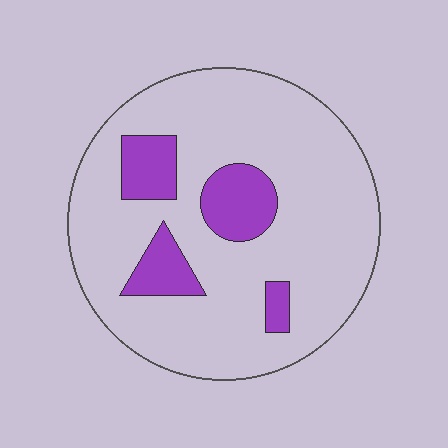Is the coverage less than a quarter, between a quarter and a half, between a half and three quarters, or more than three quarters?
Less than a quarter.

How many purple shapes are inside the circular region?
4.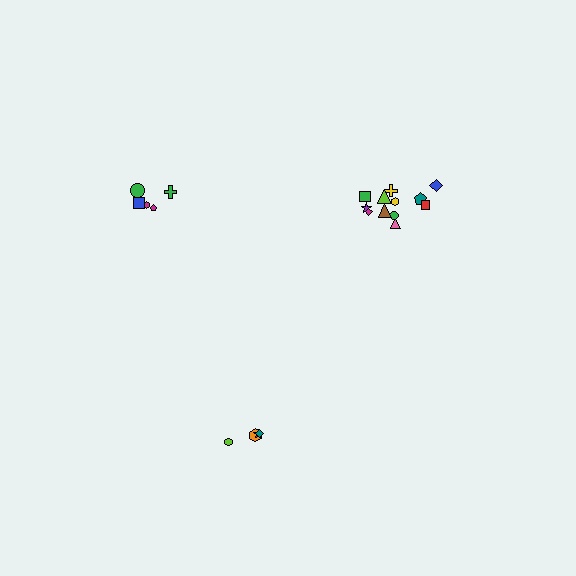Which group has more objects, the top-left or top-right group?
The top-right group.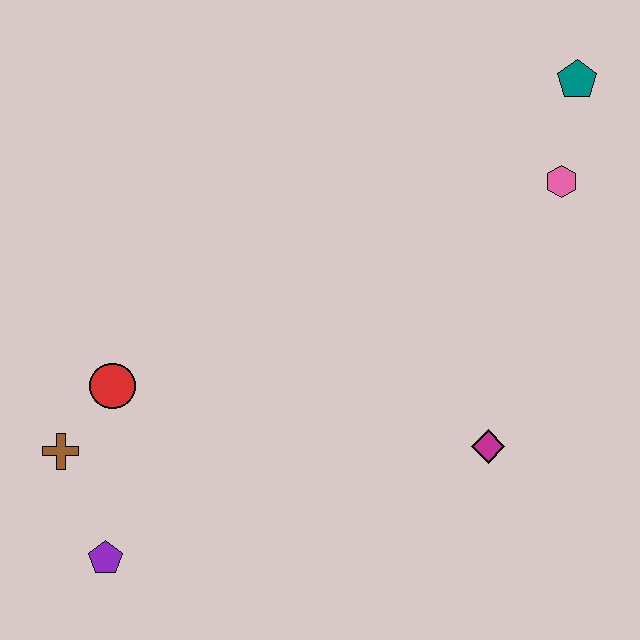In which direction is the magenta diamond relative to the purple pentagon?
The magenta diamond is to the right of the purple pentagon.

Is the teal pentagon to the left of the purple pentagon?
No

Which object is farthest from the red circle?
The teal pentagon is farthest from the red circle.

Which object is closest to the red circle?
The brown cross is closest to the red circle.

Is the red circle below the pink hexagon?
Yes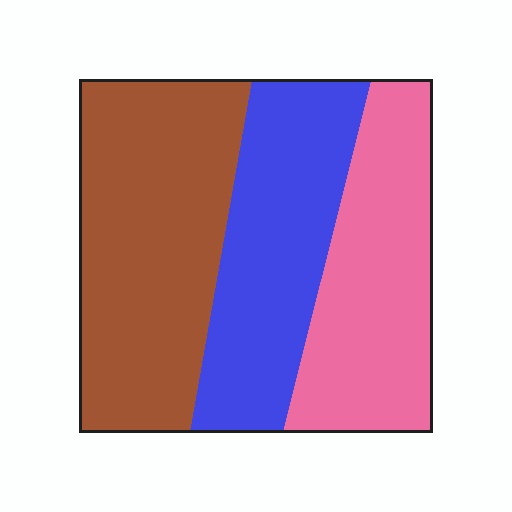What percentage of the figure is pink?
Pink takes up about one third (1/3) of the figure.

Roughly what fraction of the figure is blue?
Blue takes up about one third (1/3) of the figure.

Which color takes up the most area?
Brown, at roughly 40%.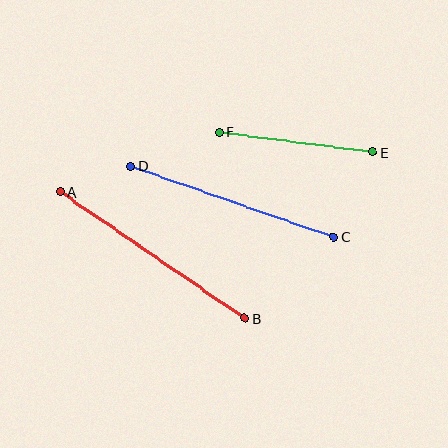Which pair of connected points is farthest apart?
Points A and B are farthest apart.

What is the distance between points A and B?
The distance is approximately 223 pixels.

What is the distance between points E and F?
The distance is approximately 155 pixels.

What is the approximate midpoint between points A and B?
The midpoint is at approximately (152, 255) pixels.